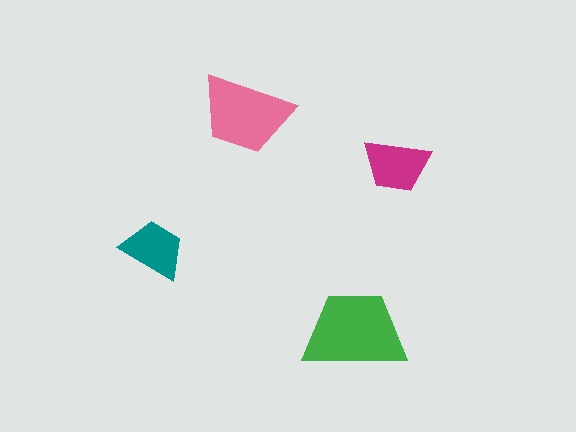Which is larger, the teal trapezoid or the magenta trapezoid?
The magenta one.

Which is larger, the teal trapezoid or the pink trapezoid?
The pink one.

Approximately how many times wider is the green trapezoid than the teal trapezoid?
About 1.5 times wider.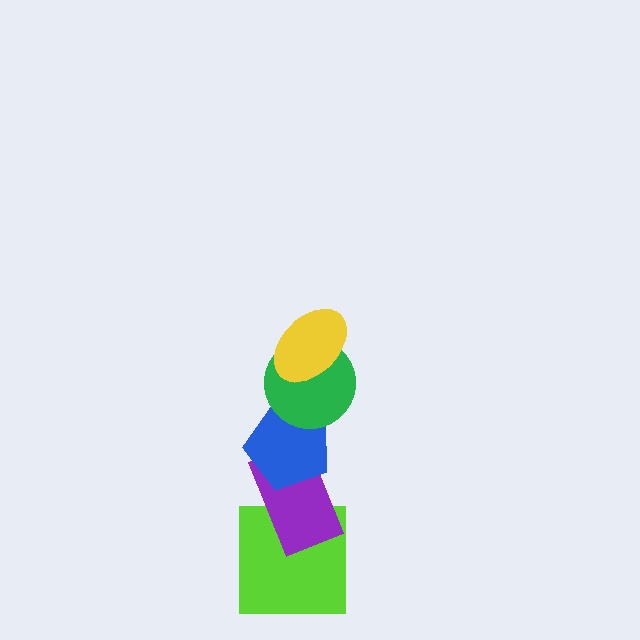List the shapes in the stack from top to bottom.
From top to bottom: the yellow ellipse, the green circle, the blue pentagon, the purple rectangle, the lime square.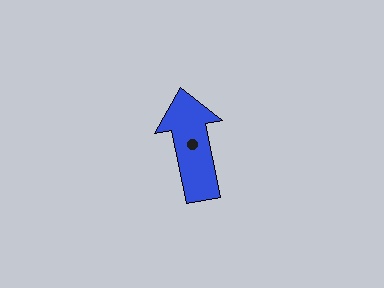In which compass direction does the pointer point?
North.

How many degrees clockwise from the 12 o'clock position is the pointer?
Approximately 349 degrees.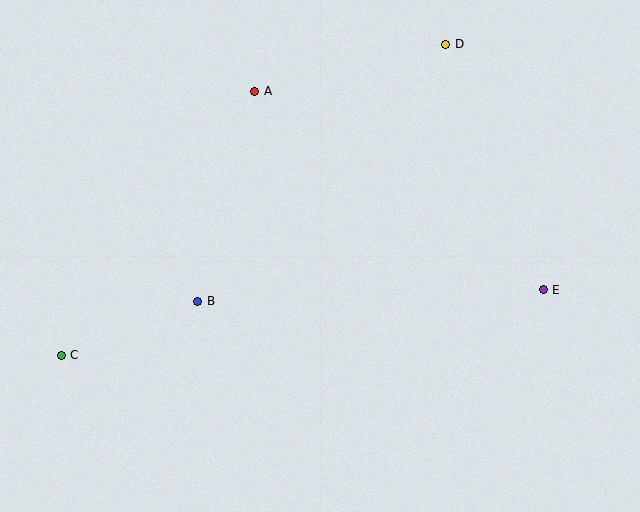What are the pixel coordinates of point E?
Point E is at (543, 290).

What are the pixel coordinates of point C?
Point C is at (61, 355).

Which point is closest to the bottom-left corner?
Point C is closest to the bottom-left corner.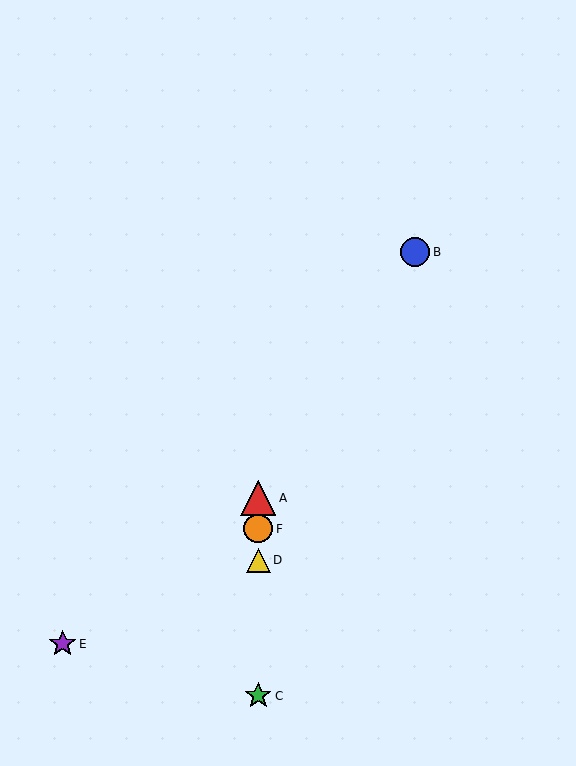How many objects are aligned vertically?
4 objects (A, C, D, F) are aligned vertically.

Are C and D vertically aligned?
Yes, both are at x≈258.